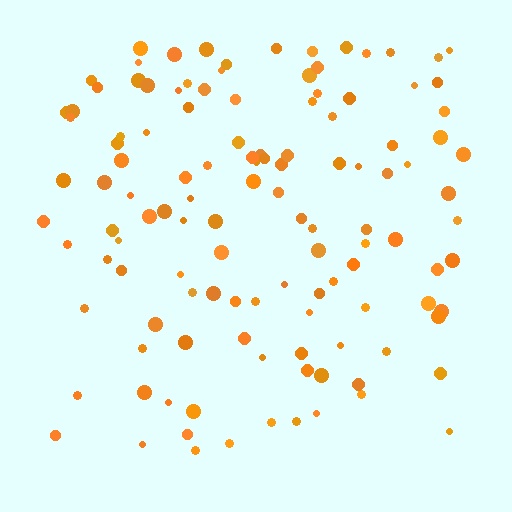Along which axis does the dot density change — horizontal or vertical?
Vertical.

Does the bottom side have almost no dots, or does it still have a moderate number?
Still a moderate number, just noticeably fewer than the top.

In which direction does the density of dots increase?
From bottom to top, with the top side densest.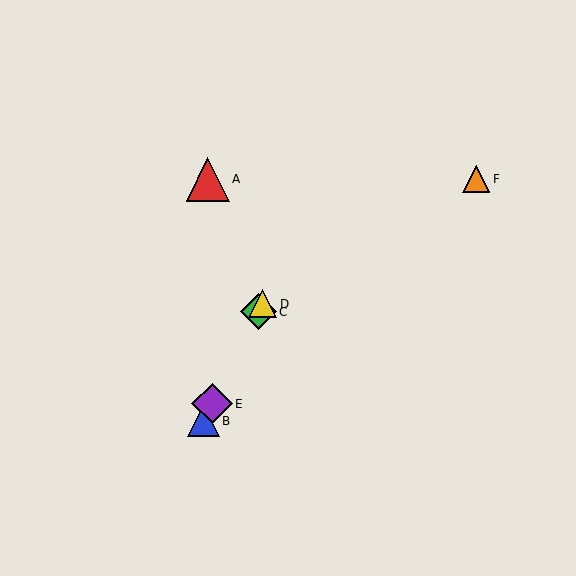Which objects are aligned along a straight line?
Objects B, C, D, E are aligned along a straight line.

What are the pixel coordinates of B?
Object B is at (204, 421).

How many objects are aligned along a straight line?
4 objects (B, C, D, E) are aligned along a straight line.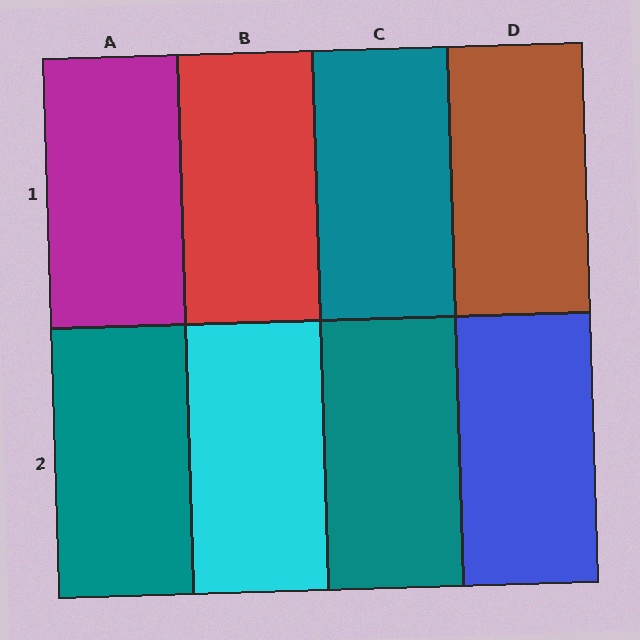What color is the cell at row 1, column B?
Red.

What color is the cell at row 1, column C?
Teal.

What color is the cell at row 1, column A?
Magenta.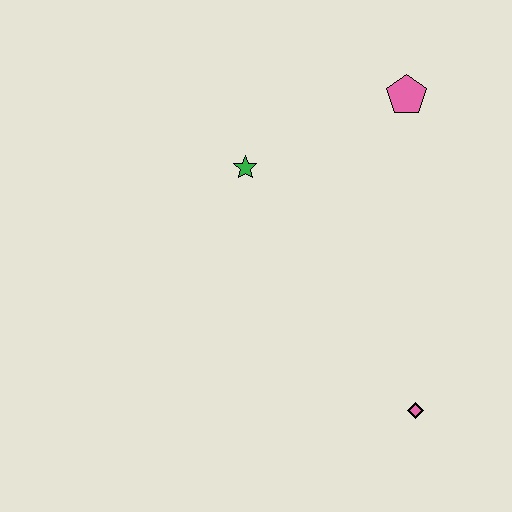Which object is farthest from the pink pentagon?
The pink diamond is farthest from the pink pentagon.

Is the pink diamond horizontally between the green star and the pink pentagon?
No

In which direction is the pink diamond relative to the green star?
The pink diamond is below the green star.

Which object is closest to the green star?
The pink pentagon is closest to the green star.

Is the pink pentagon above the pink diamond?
Yes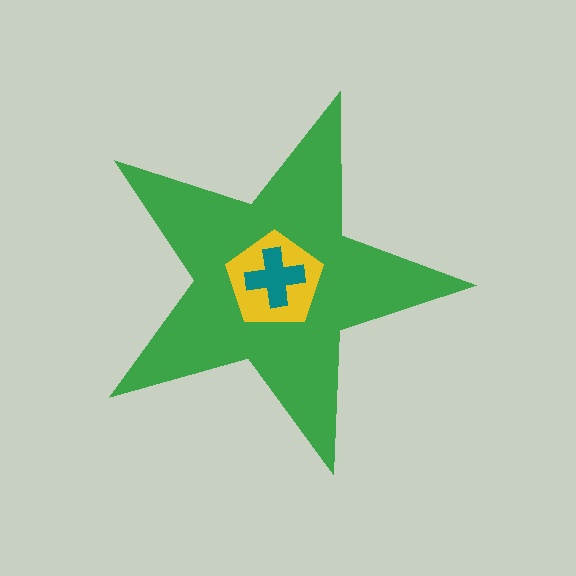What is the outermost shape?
The green star.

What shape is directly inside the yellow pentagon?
The teal cross.